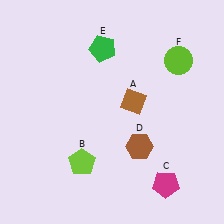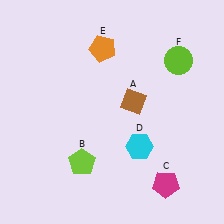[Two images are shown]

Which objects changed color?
D changed from brown to cyan. E changed from green to orange.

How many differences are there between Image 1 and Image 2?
There are 2 differences between the two images.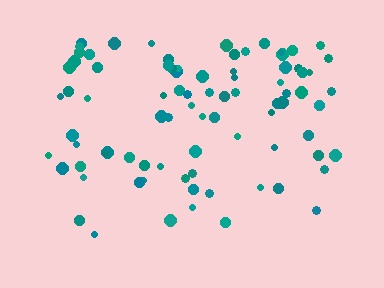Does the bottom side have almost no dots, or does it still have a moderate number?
Still a moderate number, just noticeably fewer than the top.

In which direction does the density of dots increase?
From bottom to top, with the top side densest.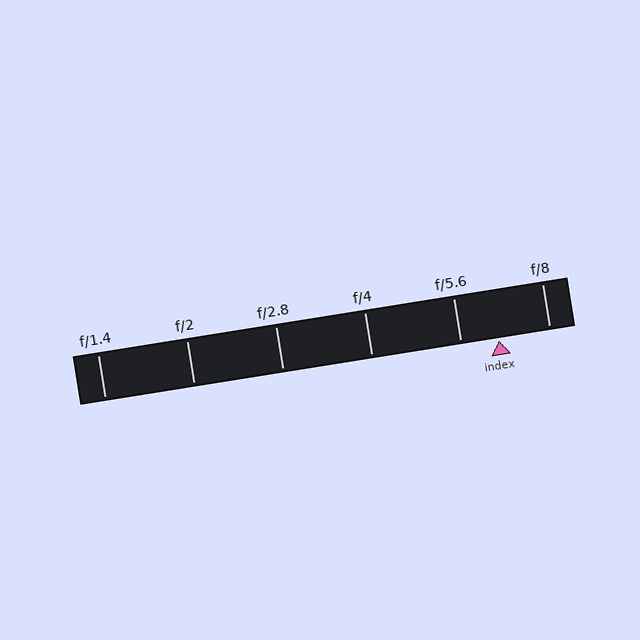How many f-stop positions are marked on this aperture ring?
There are 6 f-stop positions marked.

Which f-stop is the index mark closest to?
The index mark is closest to f/5.6.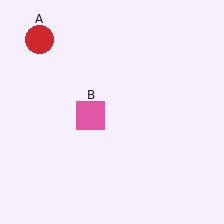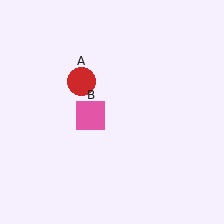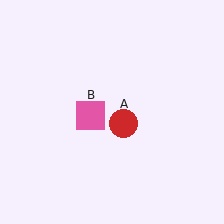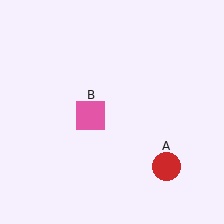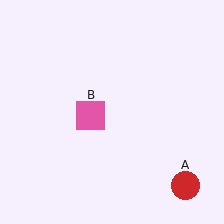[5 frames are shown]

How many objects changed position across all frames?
1 object changed position: red circle (object A).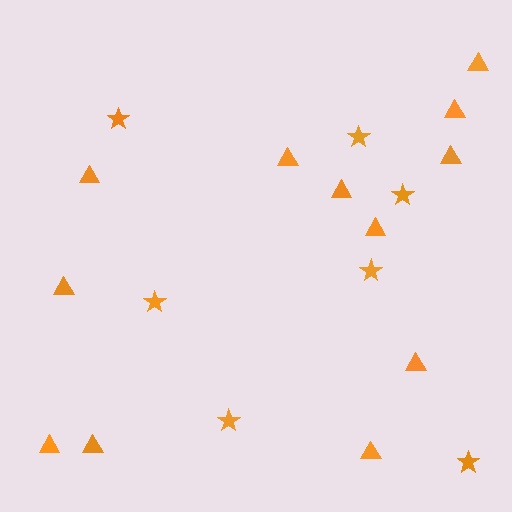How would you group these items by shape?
There are 2 groups: one group of stars (7) and one group of triangles (12).